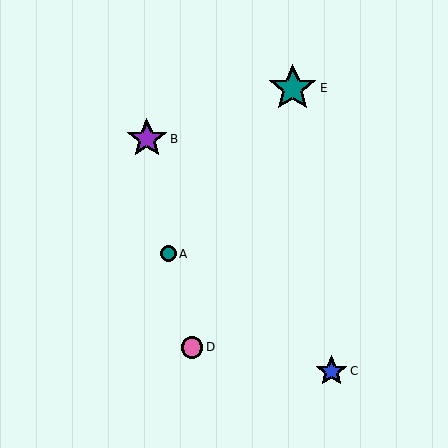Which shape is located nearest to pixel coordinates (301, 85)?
The teal star (labeled E) at (293, 88) is nearest to that location.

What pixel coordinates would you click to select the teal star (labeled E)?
Click at (293, 88) to select the teal star E.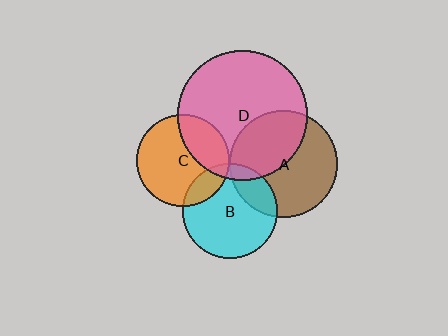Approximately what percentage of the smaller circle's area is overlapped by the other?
Approximately 20%.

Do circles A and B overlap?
Yes.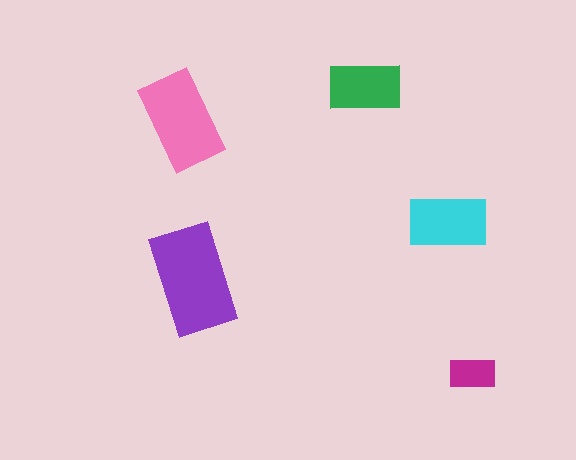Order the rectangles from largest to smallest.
the purple one, the pink one, the cyan one, the green one, the magenta one.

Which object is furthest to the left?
The pink rectangle is leftmost.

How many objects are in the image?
There are 5 objects in the image.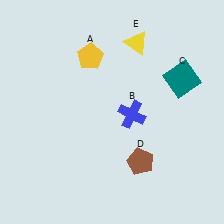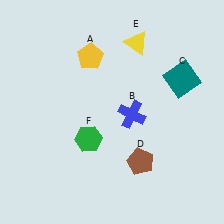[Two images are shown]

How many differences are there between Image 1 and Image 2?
There is 1 difference between the two images.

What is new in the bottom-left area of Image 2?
A green hexagon (F) was added in the bottom-left area of Image 2.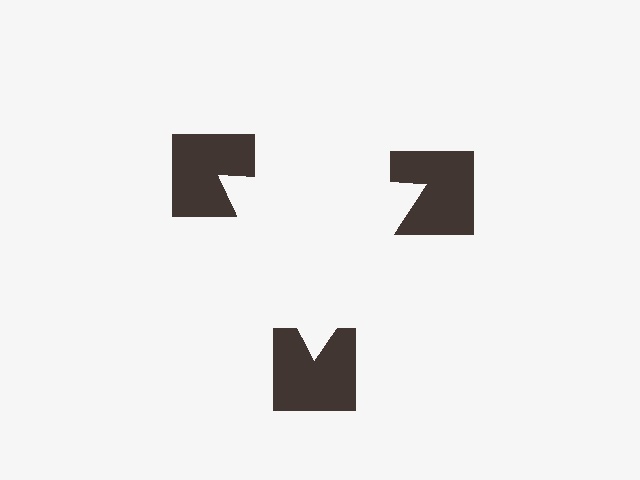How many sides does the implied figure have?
3 sides.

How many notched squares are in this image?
There are 3 — one at each vertex of the illusory triangle.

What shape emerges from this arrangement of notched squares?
An illusory triangle — its edges are inferred from the aligned wedge cuts in the notched squares, not physically drawn.